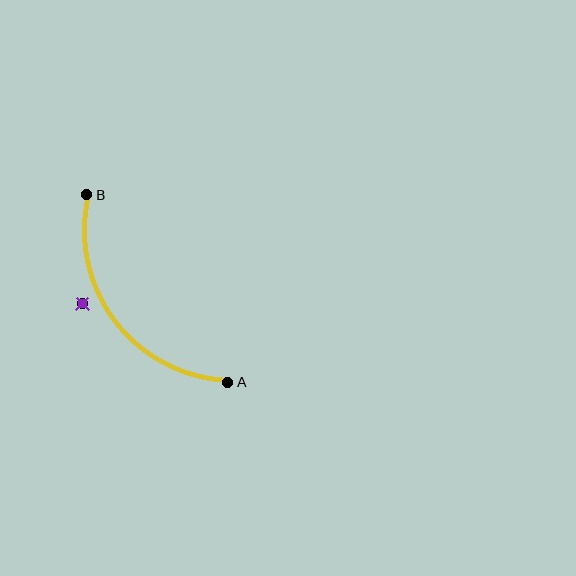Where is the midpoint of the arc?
The arc midpoint is the point on the curve farthest from the straight line joining A and B. It sits below and to the left of that line.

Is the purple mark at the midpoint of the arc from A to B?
No — the purple mark does not lie on the arc at all. It sits slightly outside the curve.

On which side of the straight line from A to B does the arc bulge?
The arc bulges below and to the left of the straight line connecting A and B.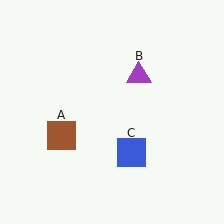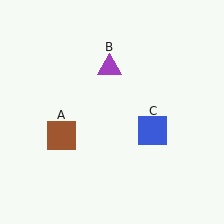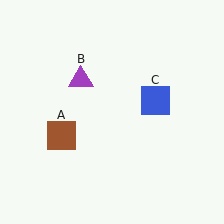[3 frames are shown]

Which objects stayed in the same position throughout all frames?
Brown square (object A) remained stationary.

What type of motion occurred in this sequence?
The purple triangle (object B), blue square (object C) rotated counterclockwise around the center of the scene.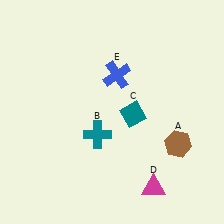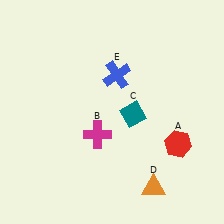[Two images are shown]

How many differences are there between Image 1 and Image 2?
There are 3 differences between the two images.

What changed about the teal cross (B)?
In Image 1, B is teal. In Image 2, it changed to magenta.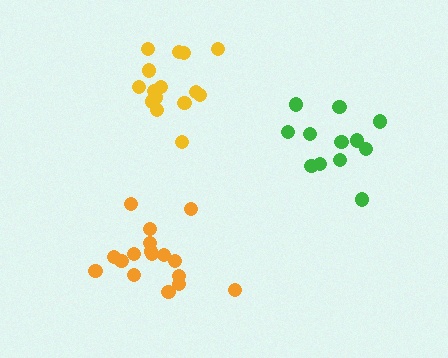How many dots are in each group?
Group 1: 17 dots, Group 2: 16 dots, Group 3: 12 dots (45 total).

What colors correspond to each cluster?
The clusters are colored: orange, yellow, green.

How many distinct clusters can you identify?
There are 3 distinct clusters.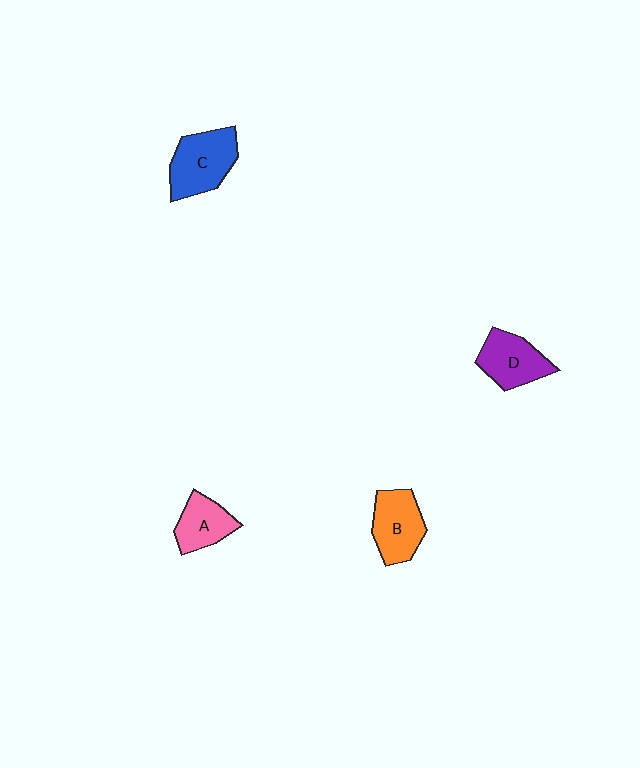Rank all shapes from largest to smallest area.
From largest to smallest: C (blue), B (orange), D (purple), A (pink).